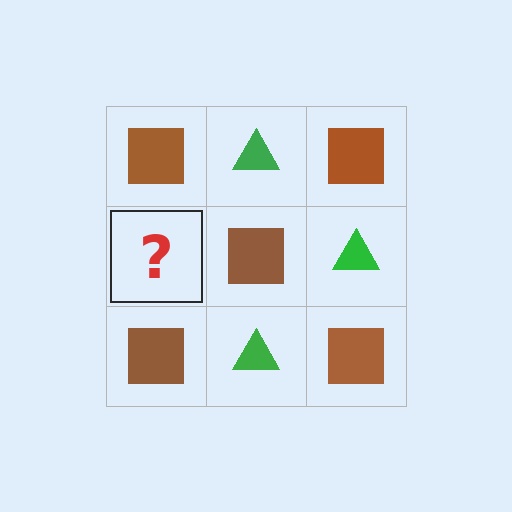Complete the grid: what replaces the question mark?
The question mark should be replaced with a green triangle.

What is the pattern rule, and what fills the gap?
The rule is that it alternates brown square and green triangle in a checkerboard pattern. The gap should be filled with a green triangle.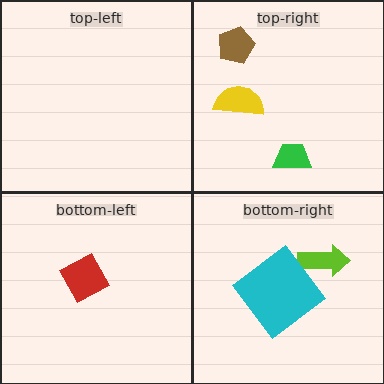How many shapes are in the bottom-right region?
2.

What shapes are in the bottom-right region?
The lime arrow, the cyan diamond.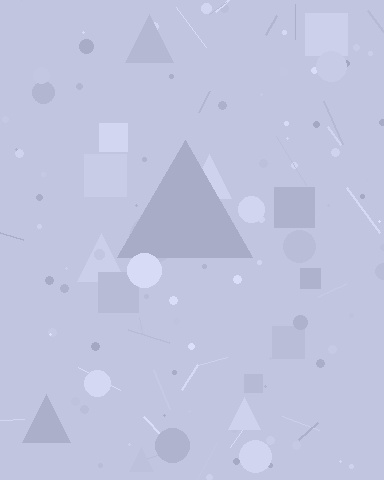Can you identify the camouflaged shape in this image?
The camouflaged shape is a triangle.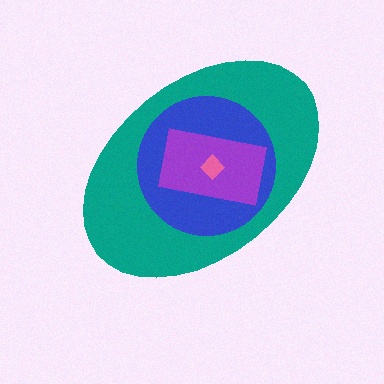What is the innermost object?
The pink diamond.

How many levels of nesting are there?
4.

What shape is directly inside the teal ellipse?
The blue circle.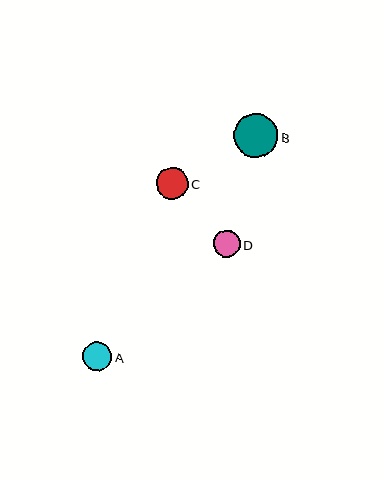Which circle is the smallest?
Circle D is the smallest with a size of approximately 27 pixels.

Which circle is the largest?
Circle B is the largest with a size of approximately 44 pixels.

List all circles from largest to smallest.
From largest to smallest: B, C, A, D.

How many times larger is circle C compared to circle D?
Circle C is approximately 1.2 times the size of circle D.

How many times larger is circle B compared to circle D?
Circle B is approximately 1.6 times the size of circle D.